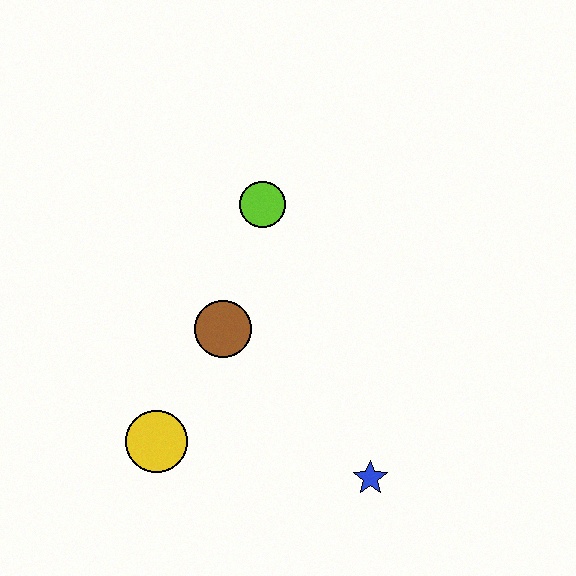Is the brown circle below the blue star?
No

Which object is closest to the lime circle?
The brown circle is closest to the lime circle.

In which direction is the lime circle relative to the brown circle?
The lime circle is above the brown circle.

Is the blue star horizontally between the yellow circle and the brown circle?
No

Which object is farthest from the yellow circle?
The lime circle is farthest from the yellow circle.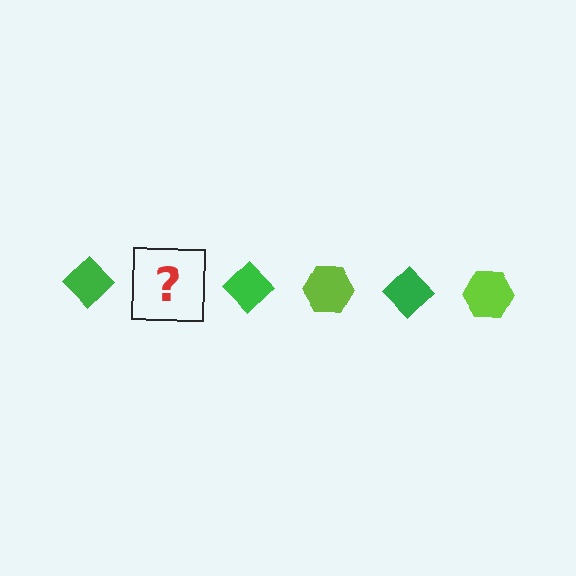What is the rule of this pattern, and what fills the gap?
The rule is that the pattern alternates between green diamond and lime hexagon. The gap should be filled with a lime hexagon.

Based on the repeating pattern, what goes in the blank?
The blank should be a lime hexagon.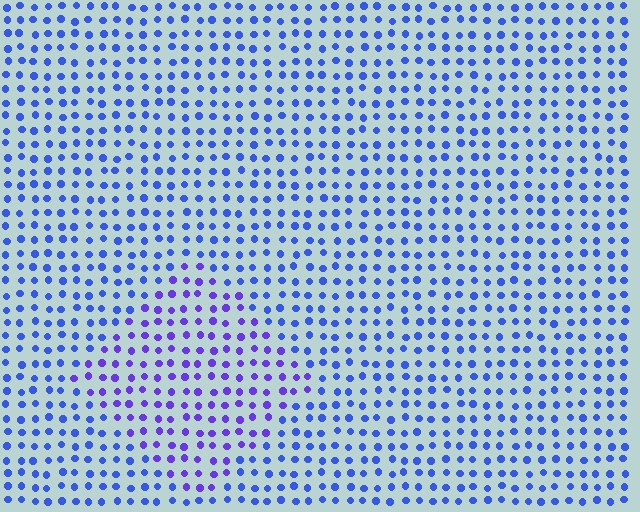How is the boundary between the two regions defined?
The boundary is defined purely by a slight shift in hue (about 29 degrees). Spacing, size, and orientation are identical on both sides.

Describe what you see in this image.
The image is filled with small blue elements in a uniform arrangement. A diamond-shaped region is visible where the elements are tinted to a slightly different hue, forming a subtle color boundary.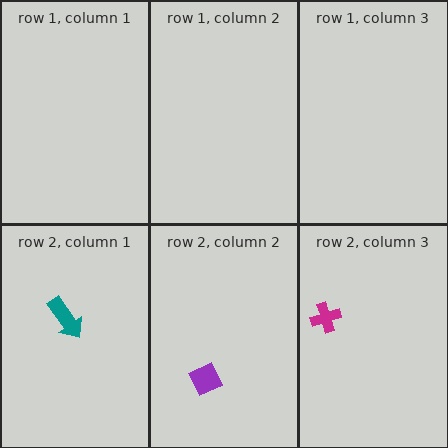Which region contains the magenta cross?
The row 2, column 3 region.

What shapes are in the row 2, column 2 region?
The purple diamond.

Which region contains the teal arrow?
The row 2, column 1 region.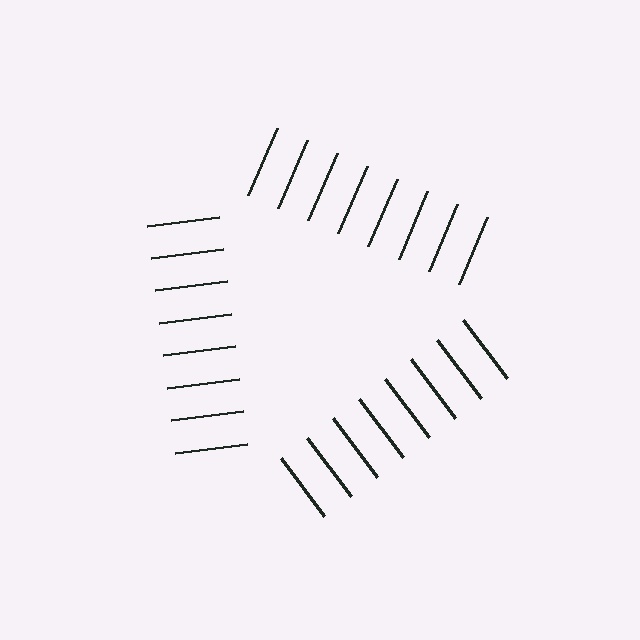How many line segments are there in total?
24 — 8 along each of the 3 edges.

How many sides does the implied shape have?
3 sides — the line-ends trace a triangle.